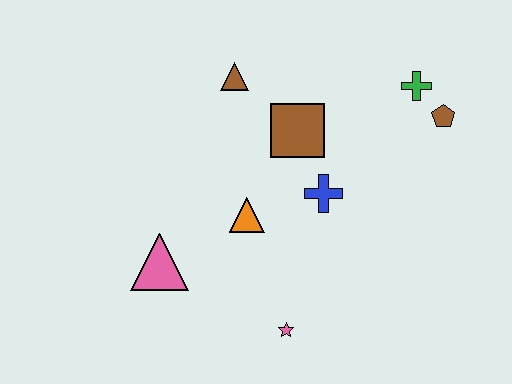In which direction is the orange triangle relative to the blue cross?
The orange triangle is to the left of the blue cross.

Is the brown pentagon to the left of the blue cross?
No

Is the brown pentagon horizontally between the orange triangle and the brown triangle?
No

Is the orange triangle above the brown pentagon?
No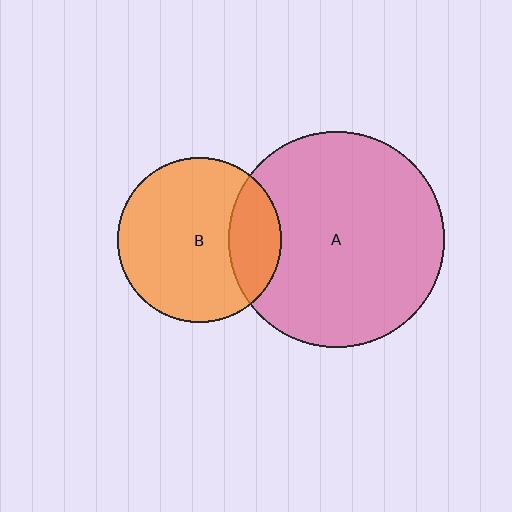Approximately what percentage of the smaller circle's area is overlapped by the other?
Approximately 20%.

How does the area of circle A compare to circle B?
Approximately 1.7 times.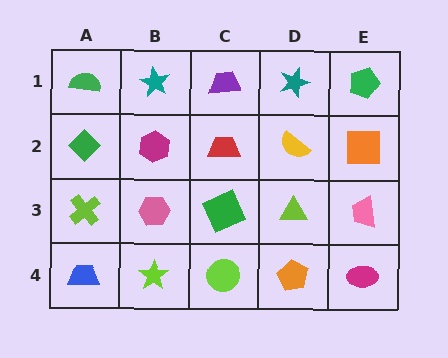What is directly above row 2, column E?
A green pentagon.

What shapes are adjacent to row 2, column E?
A green pentagon (row 1, column E), a pink trapezoid (row 3, column E), a yellow semicircle (row 2, column D).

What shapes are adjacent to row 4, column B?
A pink hexagon (row 3, column B), a blue trapezoid (row 4, column A), a lime circle (row 4, column C).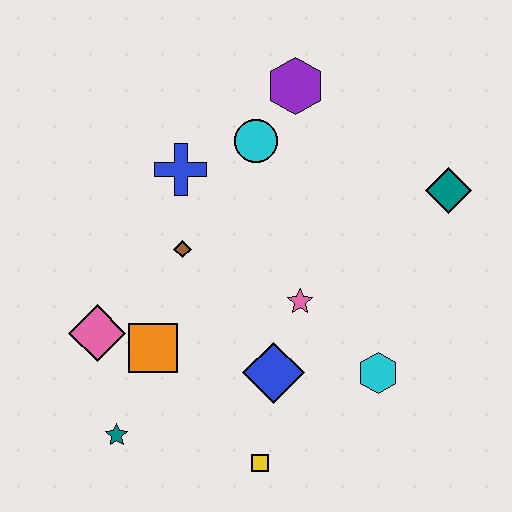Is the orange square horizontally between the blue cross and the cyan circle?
No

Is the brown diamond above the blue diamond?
Yes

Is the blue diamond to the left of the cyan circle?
No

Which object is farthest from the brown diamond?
The teal diamond is farthest from the brown diamond.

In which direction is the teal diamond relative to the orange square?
The teal diamond is to the right of the orange square.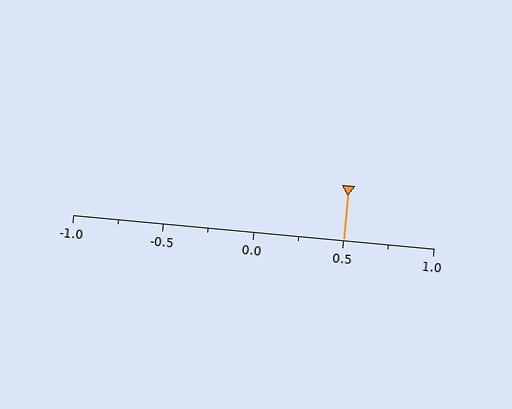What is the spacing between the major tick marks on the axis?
The major ticks are spaced 0.5 apart.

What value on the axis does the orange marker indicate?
The marker indicates approximately 0.5.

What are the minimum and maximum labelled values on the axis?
The axis runs from -1.0 to 1.0.